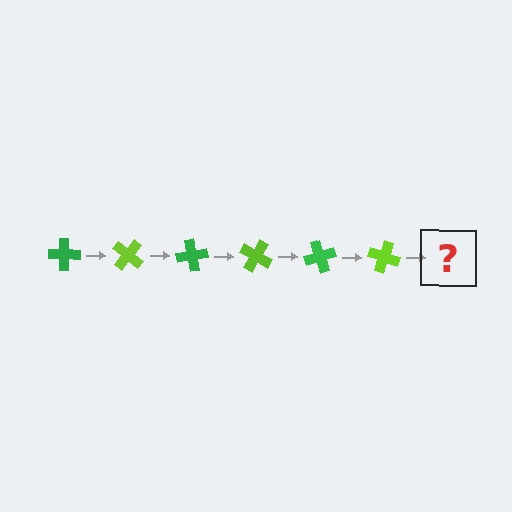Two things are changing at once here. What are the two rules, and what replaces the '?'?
The two rules are that it rotates 40 degrees each step and the color cycles through green and lime. The '?' should be a green cross, rotated 240 degrees from the start.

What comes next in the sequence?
The next element should be a green cross, rotated 240 degrees from the start.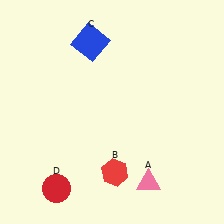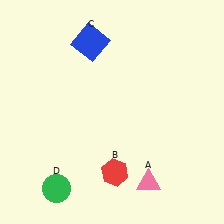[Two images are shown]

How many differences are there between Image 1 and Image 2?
There is 1 difference between the two images.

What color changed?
The circle (D) changed from red in Image 1 to green in Image 2.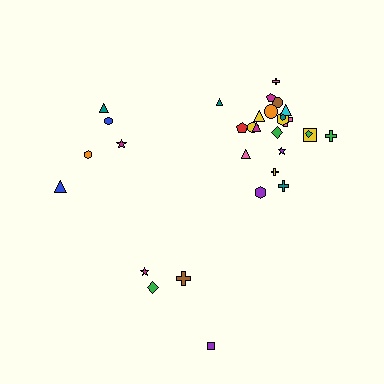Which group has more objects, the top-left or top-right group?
The top-right group.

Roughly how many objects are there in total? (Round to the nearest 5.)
Roughly 30 objects in total.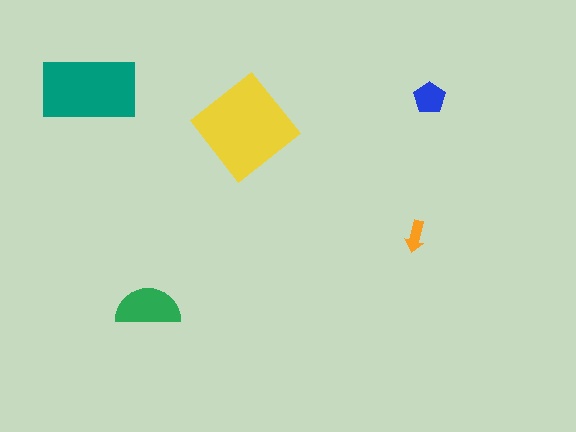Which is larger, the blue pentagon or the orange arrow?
The blue pentagon.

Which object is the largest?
The yellow diamond.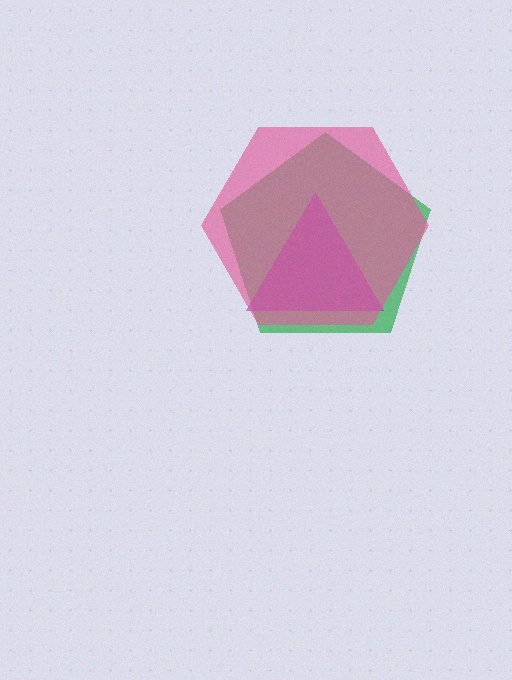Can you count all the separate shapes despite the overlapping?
Yes, there are 3 separate shapes.